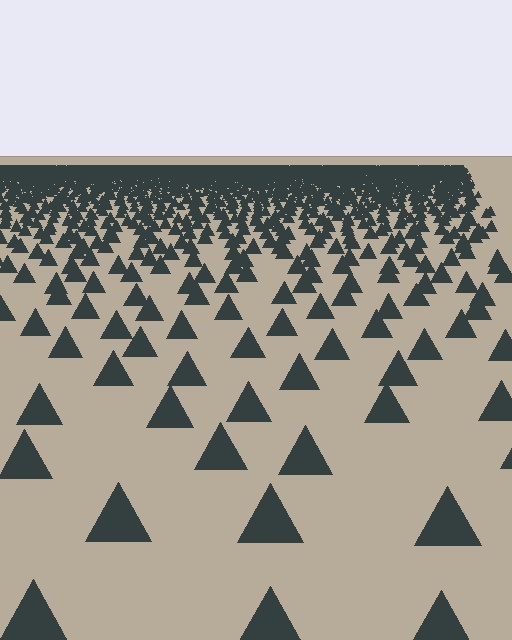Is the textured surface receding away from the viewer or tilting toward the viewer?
The surface is receding away from the viewer. Texture elements get smaller and denser toward the top.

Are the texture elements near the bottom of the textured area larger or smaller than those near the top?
Larger. Near the bottom, elements are closer to the viewer and appear at a bigger on-screen size.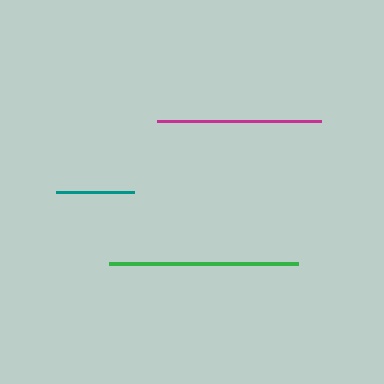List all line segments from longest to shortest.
From longest to shortest: green, magenta, teal.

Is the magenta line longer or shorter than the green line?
The green line is longer than the magenta line.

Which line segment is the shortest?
The teal line is the shortest at approximately 78 pixels.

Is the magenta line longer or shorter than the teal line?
The magenta line is longer than the teal line.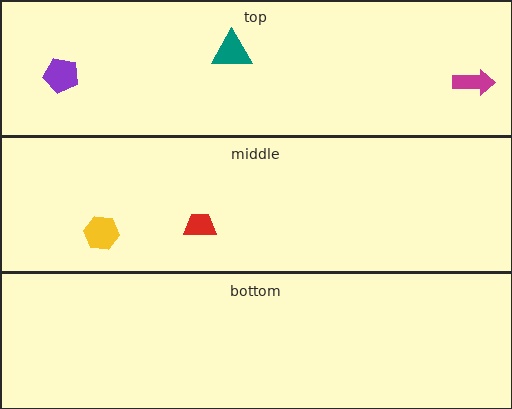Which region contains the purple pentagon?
The top region.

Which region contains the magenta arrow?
The top region.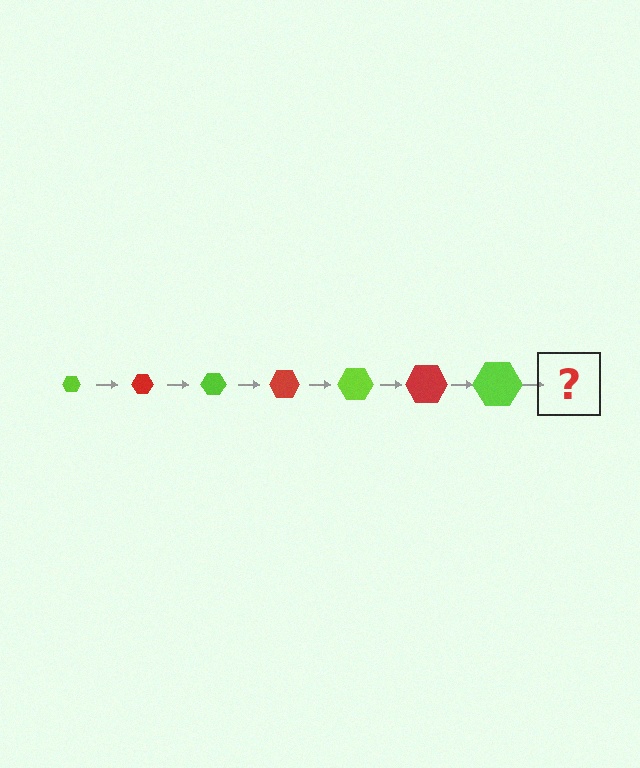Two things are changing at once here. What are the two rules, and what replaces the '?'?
The two rules are that the hexagon grows larger each step and the color cycles through lime and red. The '?' should be a red hexagon, larger than the previous one.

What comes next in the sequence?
The next element should be a red hexagon, larger than the previous one.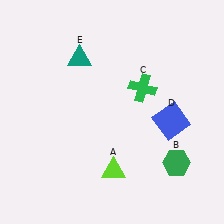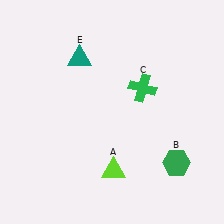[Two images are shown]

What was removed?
The blue square (D) was removed in Image 2.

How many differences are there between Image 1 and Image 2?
There is 1 difference between the two images.